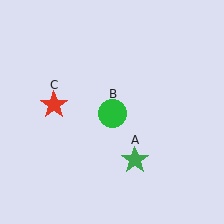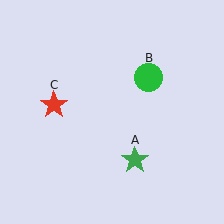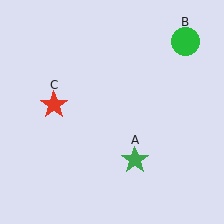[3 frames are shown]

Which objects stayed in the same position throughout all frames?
Green star (object A) and red star (object C) remained stationary.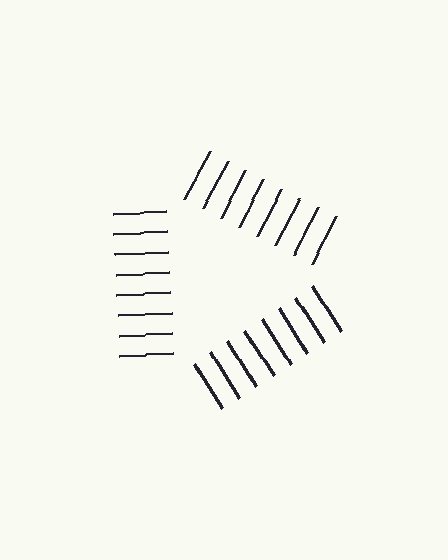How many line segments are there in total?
24 — 8 along each of the 3 edges.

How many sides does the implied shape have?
3 sides — the line-ends trace a triangle.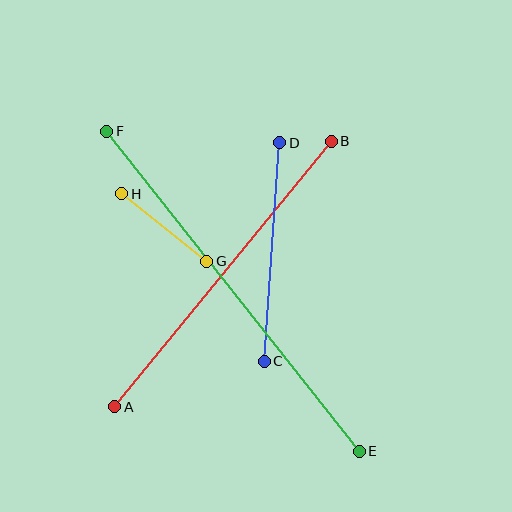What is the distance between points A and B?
The distance is approximately 343 pixels.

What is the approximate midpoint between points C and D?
The midpoint is at approximately (272, 252) pixels.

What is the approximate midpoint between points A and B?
The midpoint is at approximately (223, 274) pixels.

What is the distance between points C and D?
The distance is approximately 219 pixels.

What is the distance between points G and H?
The distance is approximately 109 pixels.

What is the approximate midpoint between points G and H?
The midpoint is at approximately (164, 227) pixels.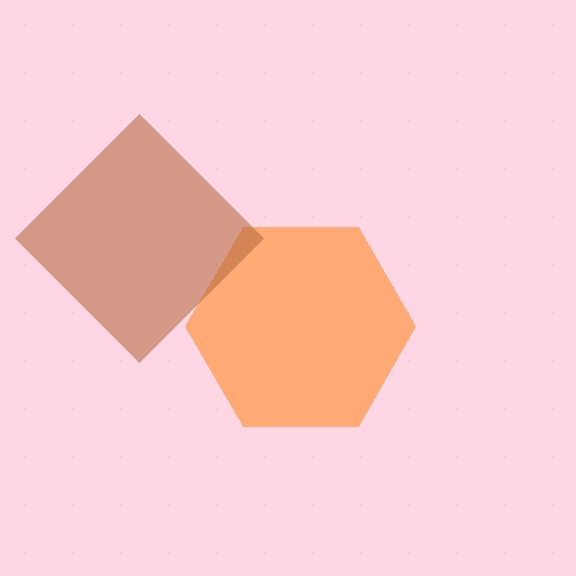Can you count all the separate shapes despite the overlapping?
Yes, there are 2 separate shapes.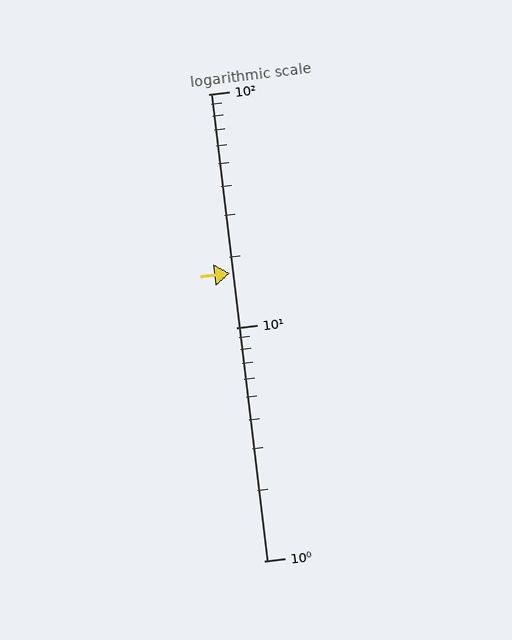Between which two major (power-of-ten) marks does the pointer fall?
The pointer is between 10 and 100.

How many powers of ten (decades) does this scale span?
The scale spans 2 decades, from 1 to 100.